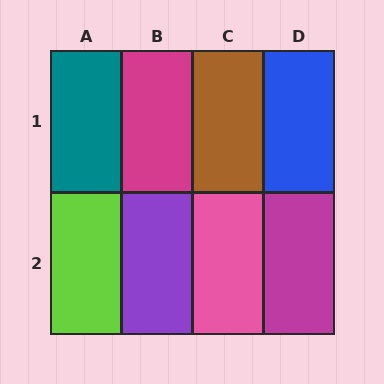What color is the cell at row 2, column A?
Lime.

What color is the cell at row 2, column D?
Magenta.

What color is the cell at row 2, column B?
Purple.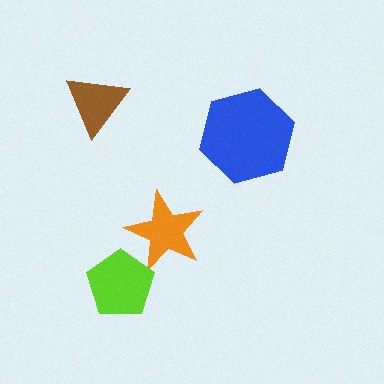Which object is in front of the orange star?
The lime pentagon is in front of the orange star.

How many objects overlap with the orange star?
1 object overlaps with the orange star.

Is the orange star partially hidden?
Yes, it is partially covered by another shape.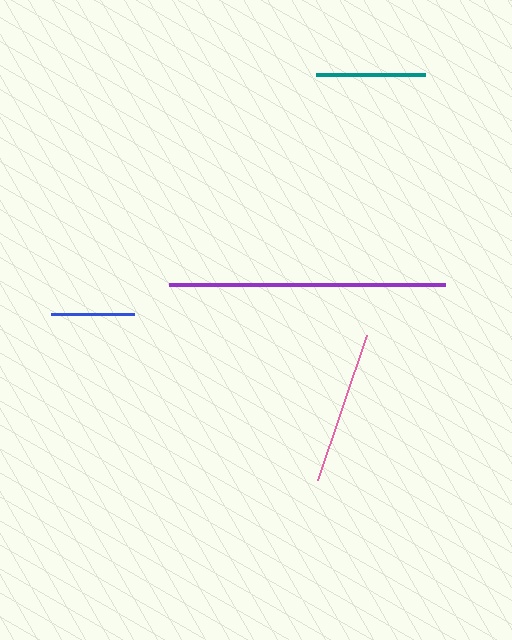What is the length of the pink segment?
The pink segment is approximately 154 pixels long.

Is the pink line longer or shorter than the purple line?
The purple line is longer than the pink line.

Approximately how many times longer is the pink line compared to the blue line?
The pink line is approximately 1.8 times the length of the blue line.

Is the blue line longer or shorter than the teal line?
The teal line is longer than the blue line.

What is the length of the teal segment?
The teal segment is approximately 109 pixels long.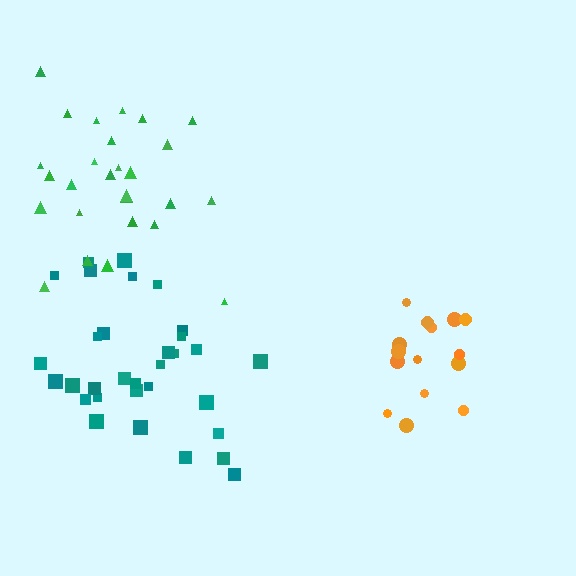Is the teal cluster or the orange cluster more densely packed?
Orange.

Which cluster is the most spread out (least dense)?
Green.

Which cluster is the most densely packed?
Orange.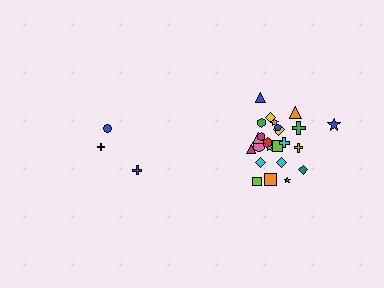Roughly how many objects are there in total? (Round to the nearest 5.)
Roughly 30 objects in total.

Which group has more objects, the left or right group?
The right group.